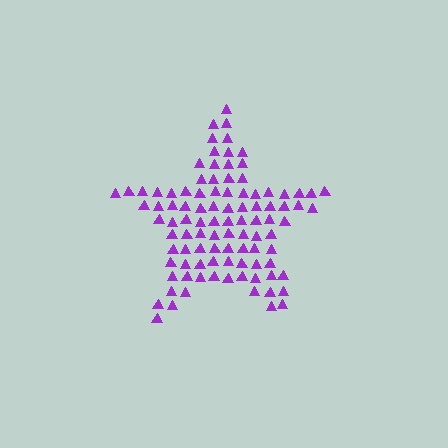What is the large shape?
The large shape is a star.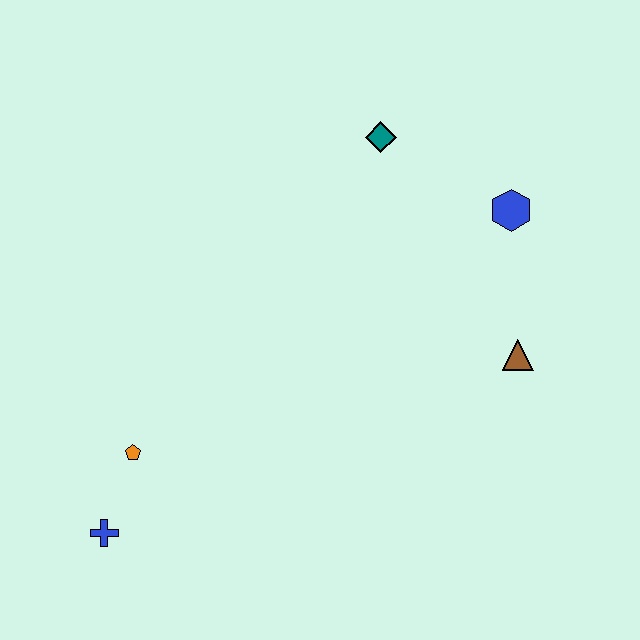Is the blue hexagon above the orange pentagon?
Yes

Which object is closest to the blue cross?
The orange pentagon is closest to the blue cross.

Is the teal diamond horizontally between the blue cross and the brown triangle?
Yes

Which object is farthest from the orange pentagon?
The blue hexagon is farthest from the orange pentagon.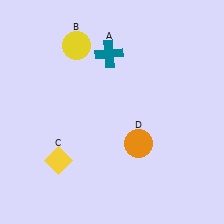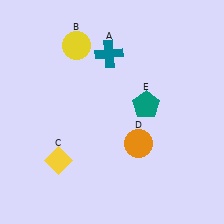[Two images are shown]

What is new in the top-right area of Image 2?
A teal pentagon (E) was added in the top-right area of Image 2.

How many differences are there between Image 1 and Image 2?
There is 1 difference between the two images.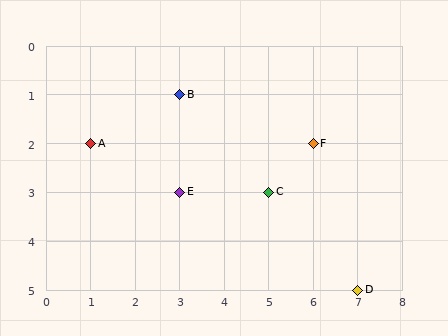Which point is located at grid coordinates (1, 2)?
Point A is at (1, 2).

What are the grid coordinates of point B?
Point B is at grid coordinates (3, 1).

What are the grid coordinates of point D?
Point D is at grid coordinates (7, 5).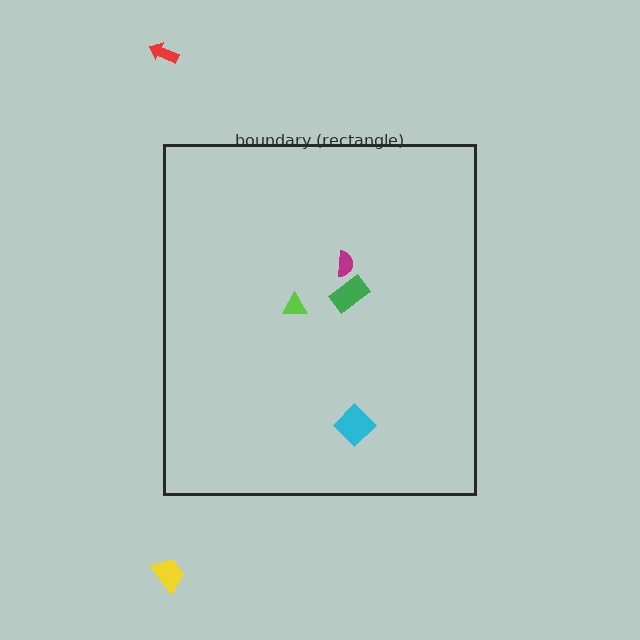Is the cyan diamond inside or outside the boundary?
Inside.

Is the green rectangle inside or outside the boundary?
Inside.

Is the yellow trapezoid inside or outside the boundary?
Outside.